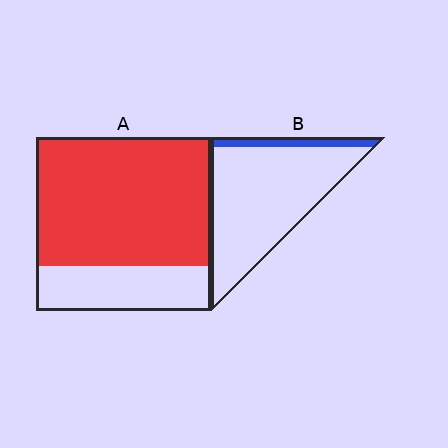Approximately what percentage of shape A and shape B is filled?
A is approximately 75% and B is approximately 10%.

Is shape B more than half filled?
No.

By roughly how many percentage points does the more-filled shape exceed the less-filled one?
By roughly 65 percentage points (A over B).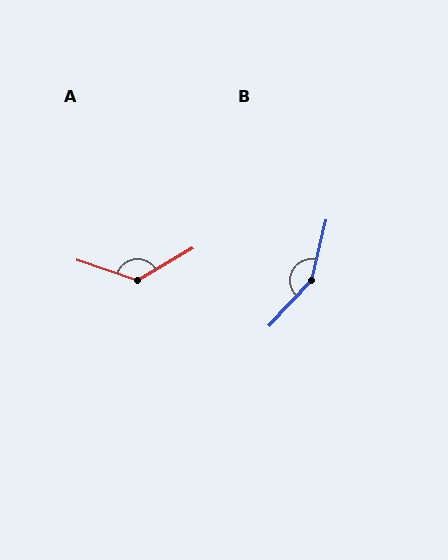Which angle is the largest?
B, at approximately 150 degrees.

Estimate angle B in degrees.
Approximately 150 degrees.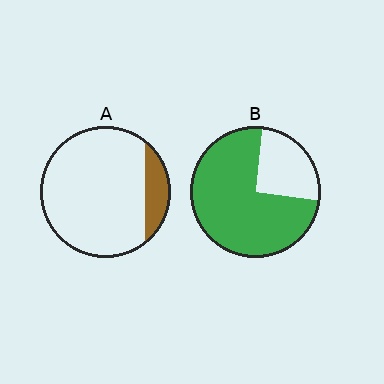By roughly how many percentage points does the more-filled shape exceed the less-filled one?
By roughly 60 percentage points (B over A).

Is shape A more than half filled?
No.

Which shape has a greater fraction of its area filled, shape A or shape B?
Shape B.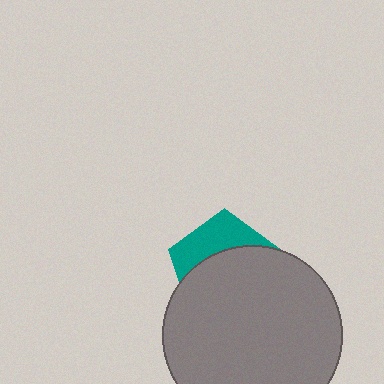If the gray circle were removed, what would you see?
You would see the complete teal pentagon.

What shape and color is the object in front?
The object in front is a gray circle.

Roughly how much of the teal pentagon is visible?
A small part of it is visible (roughly 35%).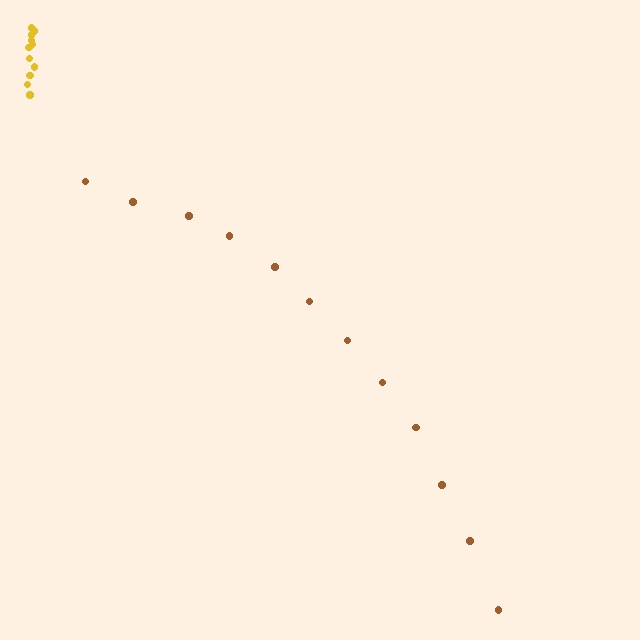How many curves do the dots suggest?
There are 2 distinct paths.